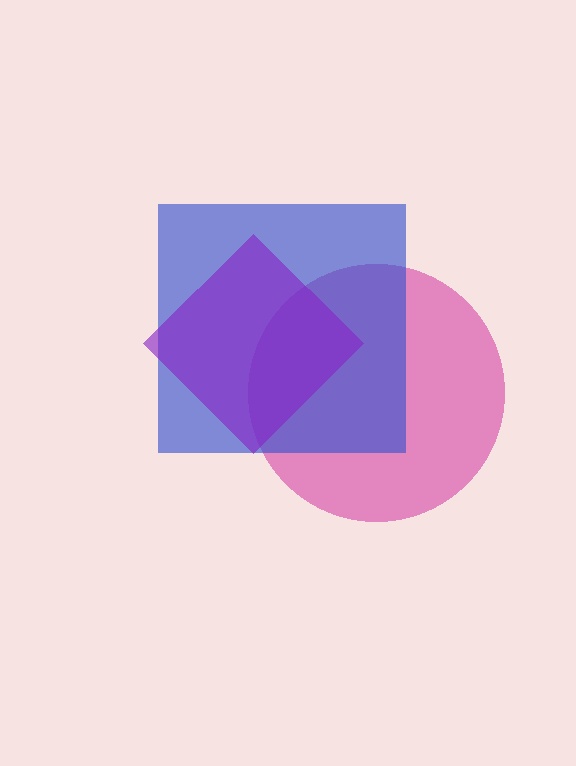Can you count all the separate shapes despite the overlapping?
Yes, there are 3 separate shapes.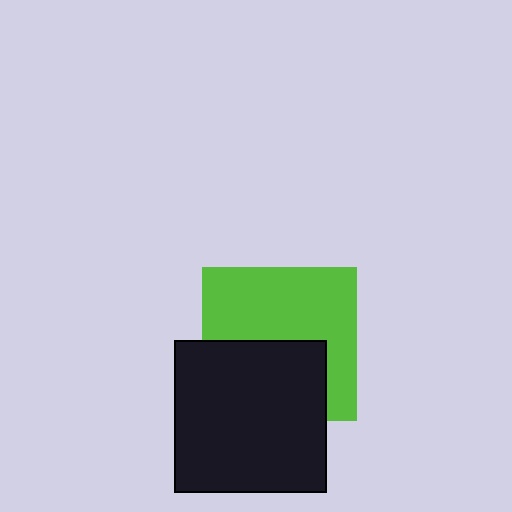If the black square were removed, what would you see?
You would see the complete lime square.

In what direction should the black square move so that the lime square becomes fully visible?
The black square should move down. That is the shortest direction to clear the overlap and leave the lime square fully visible.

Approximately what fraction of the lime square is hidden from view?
Roughly 43% of the lime square is hidden behind the black square.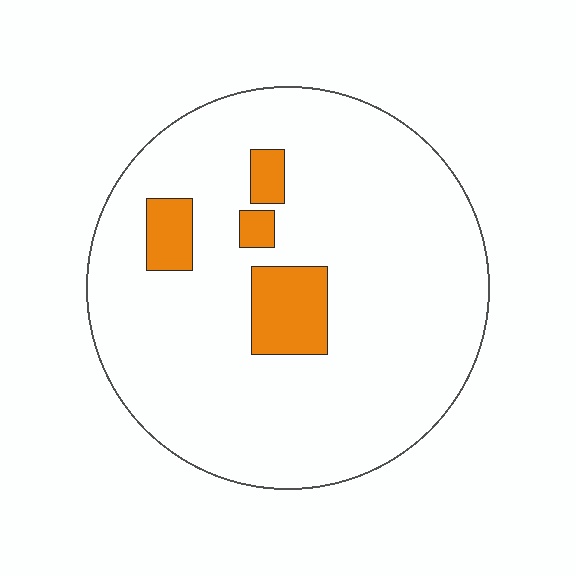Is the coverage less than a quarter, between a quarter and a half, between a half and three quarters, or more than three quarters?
Less than a quarter.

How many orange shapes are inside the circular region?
4.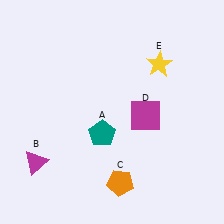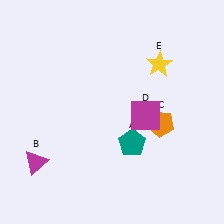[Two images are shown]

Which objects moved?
The objects that moved are: the teal pentagon (A), the orange pentagon (C).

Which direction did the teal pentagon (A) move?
The teal pentagon (A) moved right.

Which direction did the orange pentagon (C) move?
The orange pentagon (C) moved up.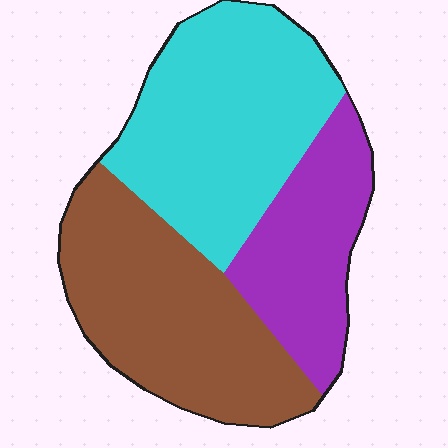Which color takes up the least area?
Purple, at roughly 25%.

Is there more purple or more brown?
Brown.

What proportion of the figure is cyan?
Cyan takes up about two fifths (2/5) of the figure.